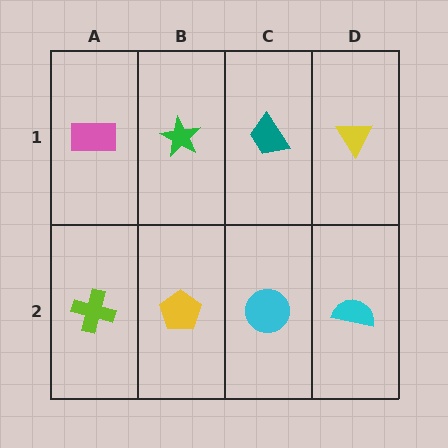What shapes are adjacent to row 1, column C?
A cyan circle (row 2, column C), a green star (row 1, column B), a yellow triangle (row 1, column D).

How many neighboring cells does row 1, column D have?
2.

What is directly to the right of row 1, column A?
A green star.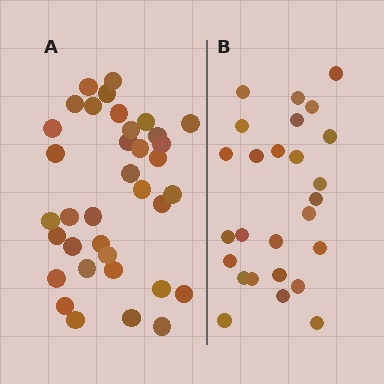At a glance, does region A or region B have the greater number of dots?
Region A (the left region) has more dots.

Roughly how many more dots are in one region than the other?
Region A has roughly 10 or so more dots than region B.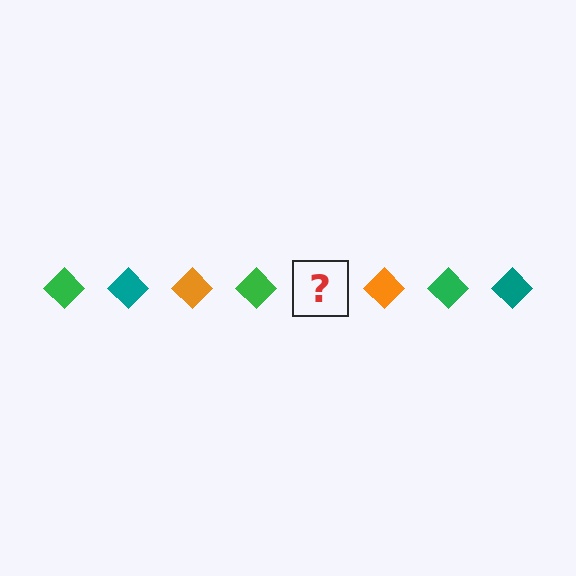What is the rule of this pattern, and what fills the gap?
The rule is that the pattern cycles through green, teal, orange diamonds. The gap should be filled with a teal diamond.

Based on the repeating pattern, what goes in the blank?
The blank should be a teal diamond.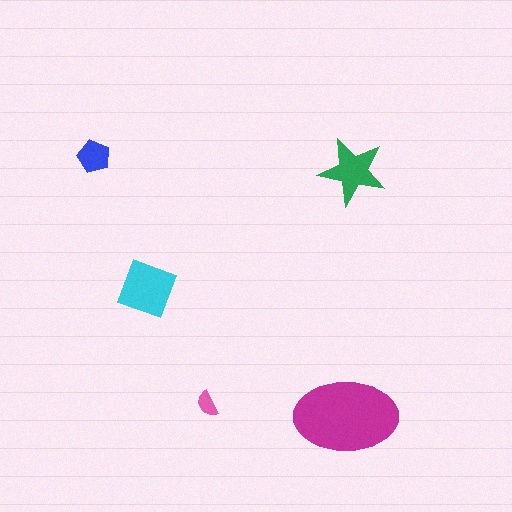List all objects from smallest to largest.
The pink semicircle, the blue pentagon, the green star, the cyan diamond, the magenta ellipse.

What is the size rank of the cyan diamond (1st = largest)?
2nd.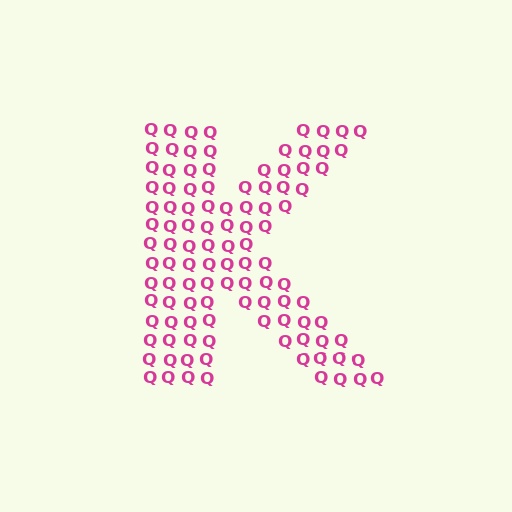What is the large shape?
The large shape is the letter K.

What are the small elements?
The small elements are letter Q's.